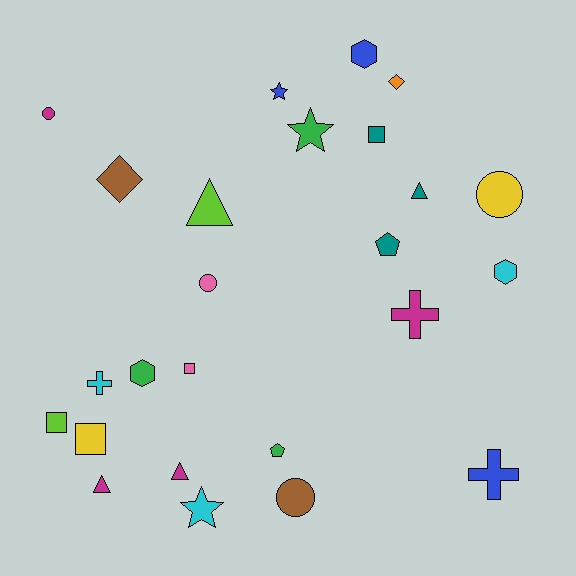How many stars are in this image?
There are 3 stars.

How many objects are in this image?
There are 25 objects.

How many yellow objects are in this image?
There are 2 yellow objects.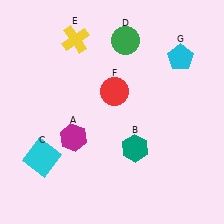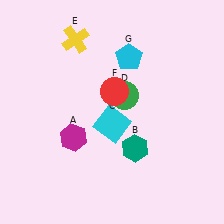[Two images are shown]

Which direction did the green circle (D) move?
The green circle (D) moved down.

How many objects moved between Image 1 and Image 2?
3 objects moved between the two images.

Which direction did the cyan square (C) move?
The cyan square (C) moved right.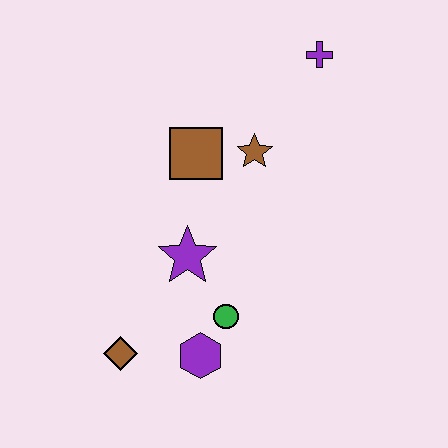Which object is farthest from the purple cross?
The brown diamond is farthest from the purple cross.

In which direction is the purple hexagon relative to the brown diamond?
The purple hexagon is to the right of the brown diamond.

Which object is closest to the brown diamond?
The purple hexagon is closest to the brown diamond.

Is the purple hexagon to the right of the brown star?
No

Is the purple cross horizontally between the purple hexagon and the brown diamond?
No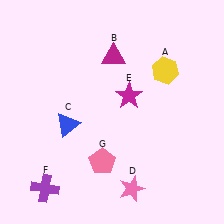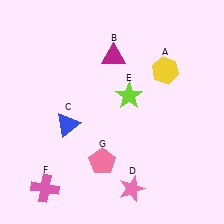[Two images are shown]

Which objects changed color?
E changed from magenta to lime. F changed from purple to pink.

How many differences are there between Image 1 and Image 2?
There are 2 differences between the two images.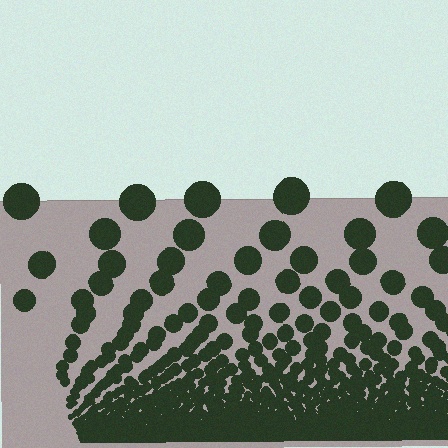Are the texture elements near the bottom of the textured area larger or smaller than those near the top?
Smaller. The gradient is inverted — elements near the bottom are smaller and denser.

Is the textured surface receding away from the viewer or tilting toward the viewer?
The surface appears to tilt toward the viewer. Texture elements get larger and sparser toward the top.